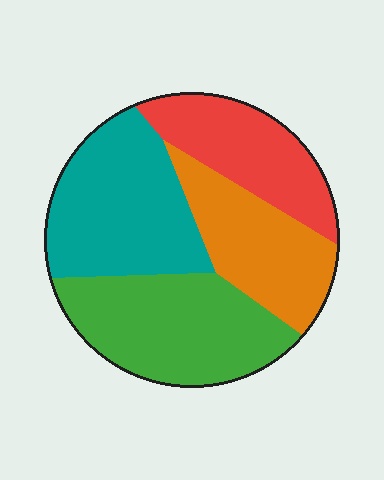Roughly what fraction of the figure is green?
Green covers 30% of the figure.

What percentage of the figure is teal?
Teal covers roughly 30% of the figure.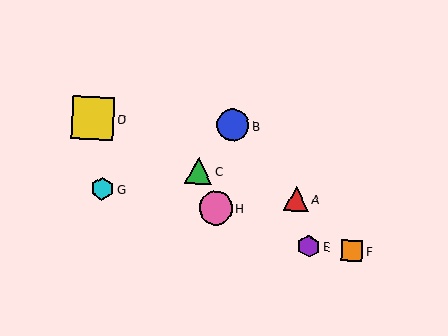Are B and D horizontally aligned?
Yes, both are at y≈125.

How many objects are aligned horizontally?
2 objects (B, D) are aligned horizontally.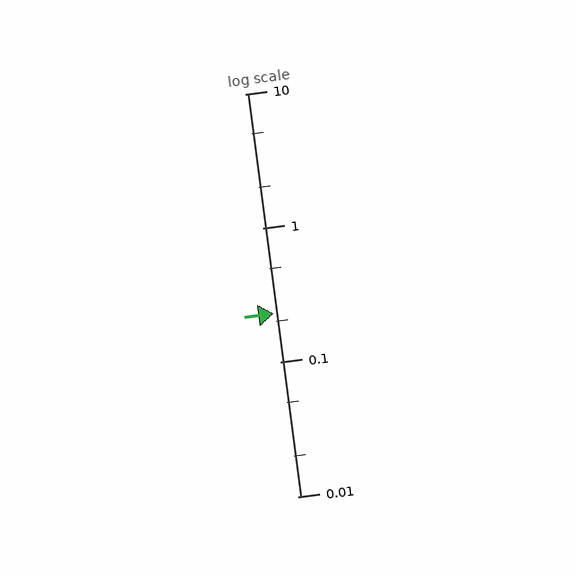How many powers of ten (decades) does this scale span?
The scale spans 3 decades, from 0.01 to 10.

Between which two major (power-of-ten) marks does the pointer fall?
The pointer is between 0.1 and 1.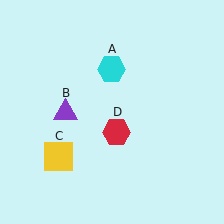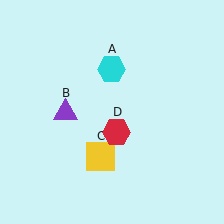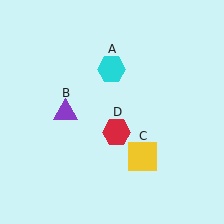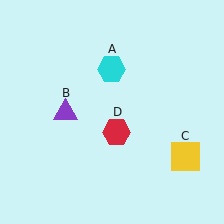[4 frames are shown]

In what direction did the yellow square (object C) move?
The yellow square (object C) moved right.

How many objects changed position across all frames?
1 object changed position: yellow square (object C).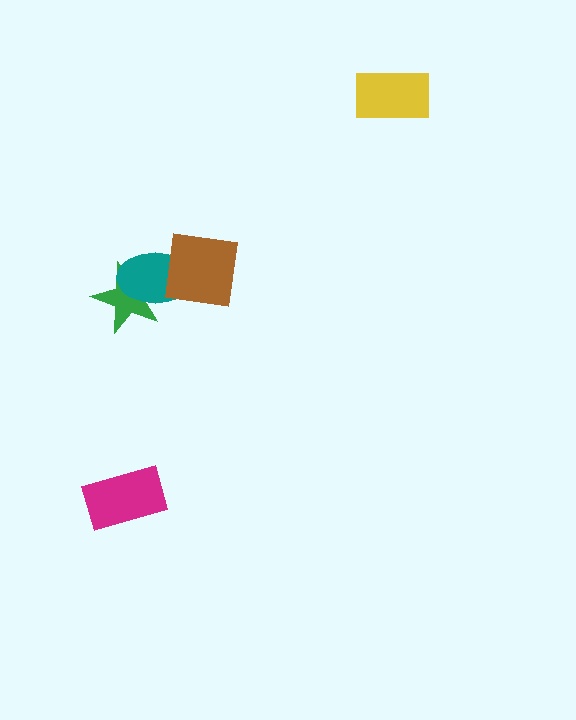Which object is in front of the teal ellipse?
The brown square is in front of the teal ellipse.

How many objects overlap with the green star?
1 object overlaps with the green star.